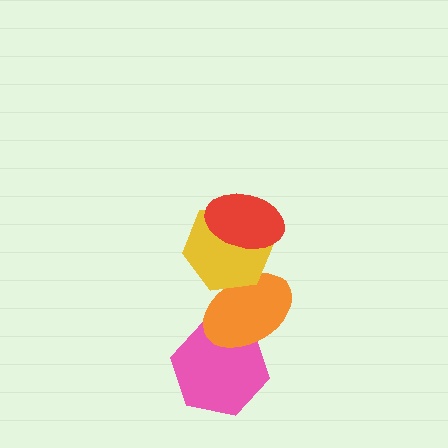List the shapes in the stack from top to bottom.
From top to bottom: the red ellipse, the yellow hexagon, the orange ellipse, the pink hexagon.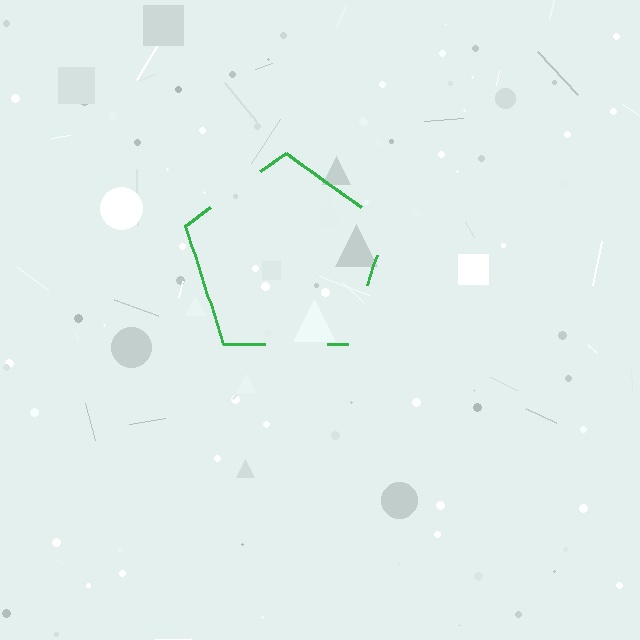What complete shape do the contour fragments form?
The contour fragments form a pentagon.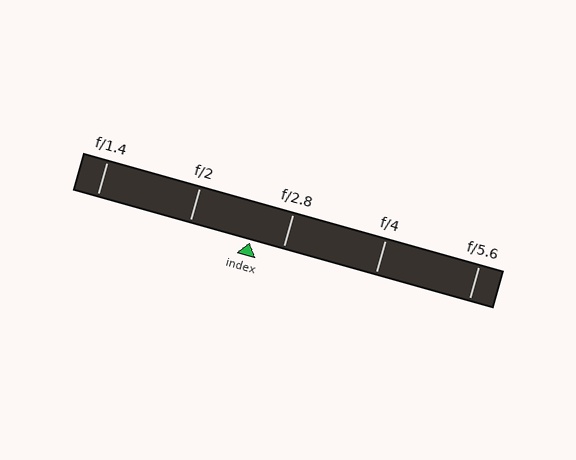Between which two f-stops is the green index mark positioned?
The index mark is between f/2 and f/2.8.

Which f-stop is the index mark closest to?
The index mark is closest to f/2.8.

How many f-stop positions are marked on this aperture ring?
There are 5 f-stop positions marked.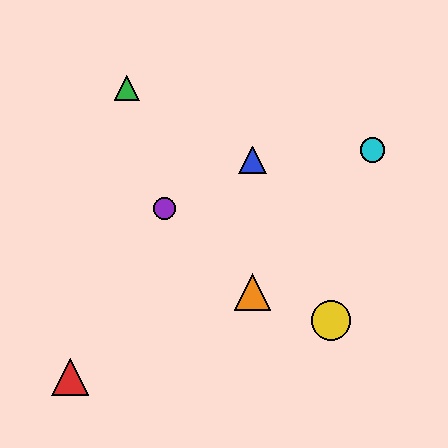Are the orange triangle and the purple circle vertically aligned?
No, the orange triangle is at x≈253 and the purple circle is at x≈164.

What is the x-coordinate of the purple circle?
The purple circle is at x≈164.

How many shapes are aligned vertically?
2 shapes (the blue triangle, the orange triangle) are aligned vertically.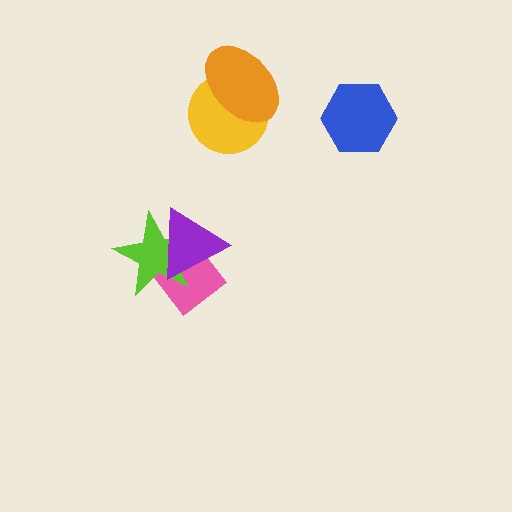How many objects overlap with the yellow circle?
1 object overlaps with the yellow circle.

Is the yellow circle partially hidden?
Yes, it is partially covered by another shape.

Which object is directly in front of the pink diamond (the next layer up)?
The lime star is directly in front of the pink diamond.